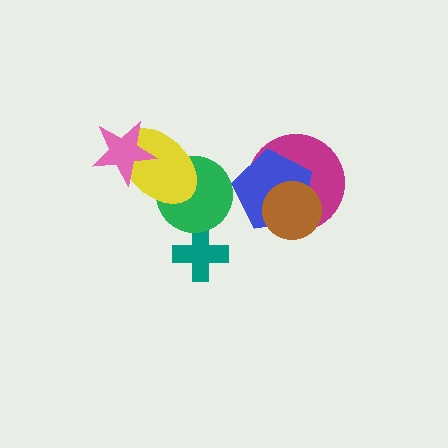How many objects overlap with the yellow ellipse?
2 objects overlap with the yellow ellipse.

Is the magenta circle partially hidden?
Yes, it is partially covered by another shape.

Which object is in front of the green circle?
The yellow ellipse is in front of the green circle.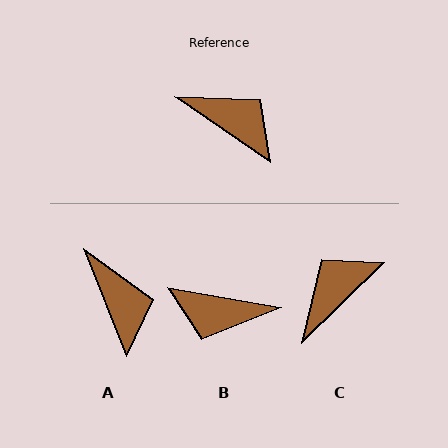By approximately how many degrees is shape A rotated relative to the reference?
Approximately 34 degrees clockwise.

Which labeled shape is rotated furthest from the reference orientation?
B, about 156 degrees away.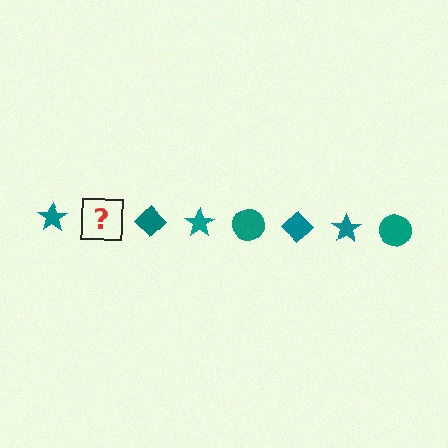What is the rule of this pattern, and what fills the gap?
The rule is that the pattern cycles through star, circle, diamond shapes in teal. The gap should be filled with a teal circle.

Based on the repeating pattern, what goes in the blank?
The blank should be a teal circle.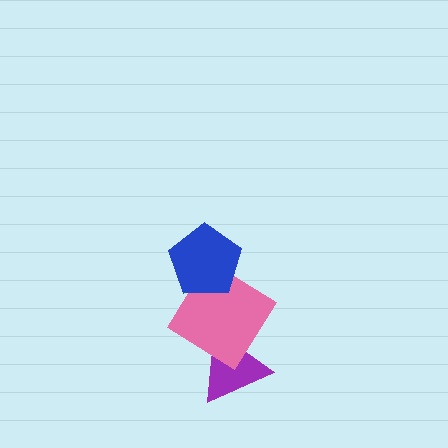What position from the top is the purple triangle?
The purple triangle is 3rd from the top.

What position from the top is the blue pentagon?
The blue pentagon is 1st from the top.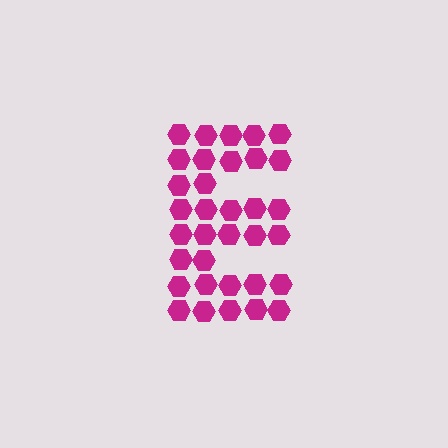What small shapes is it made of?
It is made of small hexagons.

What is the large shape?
The large shape is the letter E.